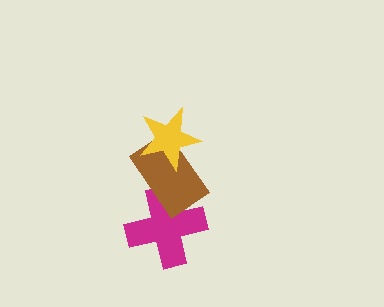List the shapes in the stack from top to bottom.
From top to bottom: the yellow star, the brown rectangle, the magenta cross.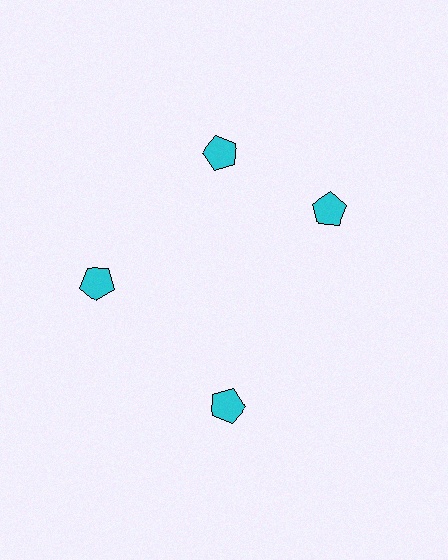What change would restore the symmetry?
The symmetry would be restored by rotating it back into even spacing with its neighbors so that all 4 pentagons sit at equal angles and equal distance from the center.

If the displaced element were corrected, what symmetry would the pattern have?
It would have 4-fold rotational symmetry — the pattern would map onto itself every 90 degrees.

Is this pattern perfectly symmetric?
No. The 4 cyan pentagons are arranged in a ring, but one element near the 3 o'clock position is rotated out of alignment along the ring, breaking the 4-fold rotational symmetry.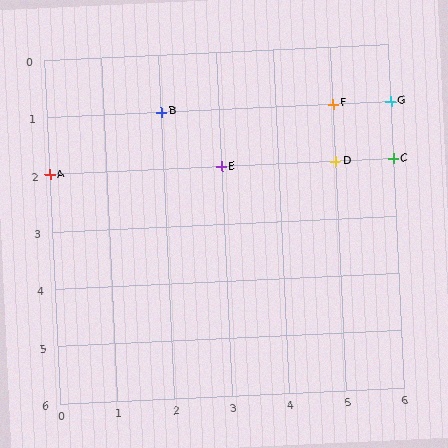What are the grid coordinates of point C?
Point C is at grid coordinates (6, 2).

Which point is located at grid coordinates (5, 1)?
Point F is at (5, 1).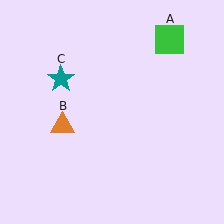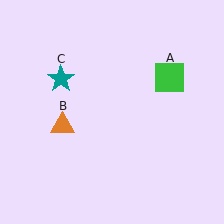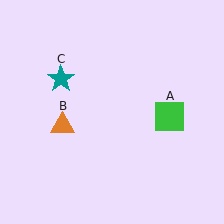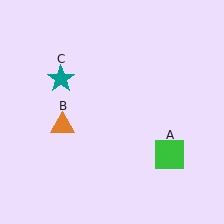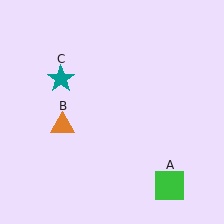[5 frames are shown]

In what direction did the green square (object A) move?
The green square (object A) moved down.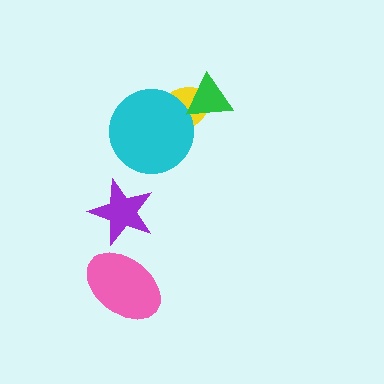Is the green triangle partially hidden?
No, no other shape covers it.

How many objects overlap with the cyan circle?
1 object overlaps with the cyan circle.